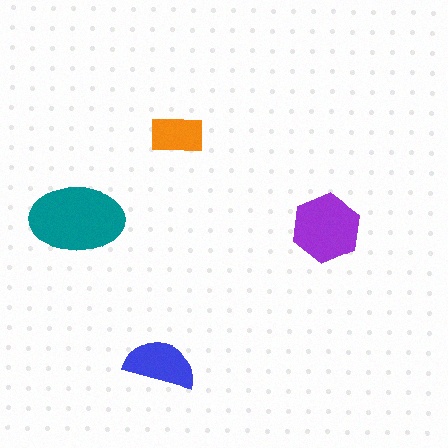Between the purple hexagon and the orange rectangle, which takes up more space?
The purple hexagon.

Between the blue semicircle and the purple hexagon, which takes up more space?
The purple hexagon.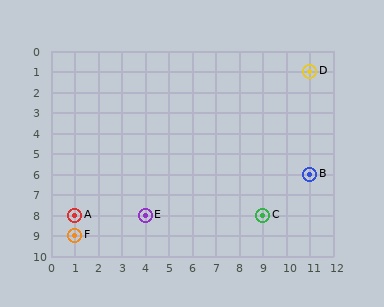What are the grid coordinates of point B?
Point B is at grid coordinates (11, 6).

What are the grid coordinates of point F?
Point F is at grid coordinates (1, 9).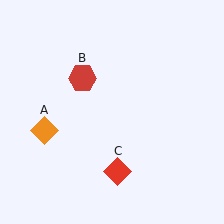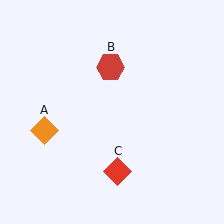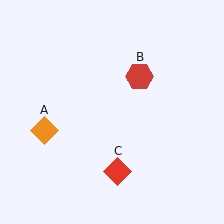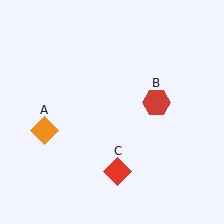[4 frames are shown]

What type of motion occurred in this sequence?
The red hexagon (object B) rotated clockwise around the center of the scene.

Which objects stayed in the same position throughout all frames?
Orange diamond (object A) and red diamond (object C) remained stationary.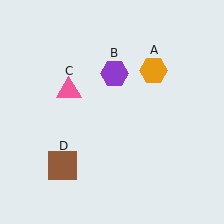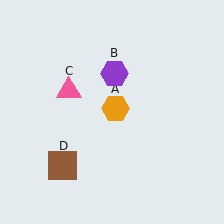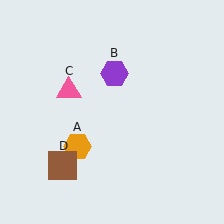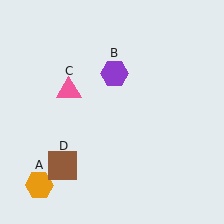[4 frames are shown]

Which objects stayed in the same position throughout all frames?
Purple hexagon (object B) and pink triangle (object C) and brown square (object D) remained stationary.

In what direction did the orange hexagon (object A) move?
The orange hexagon (object A) moved down and to the left.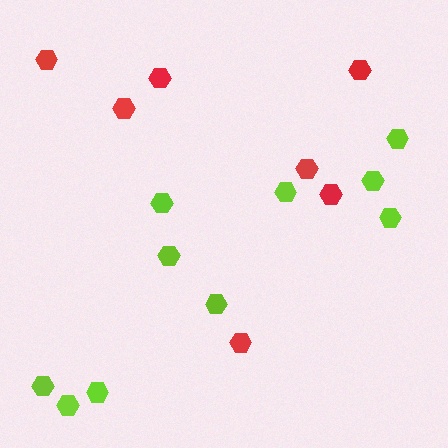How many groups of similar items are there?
There are 2 groups: one group of red hexagons (7) and one group of lime hexagons (10).